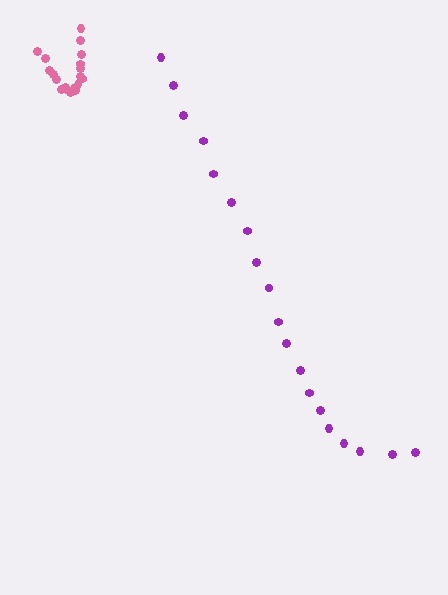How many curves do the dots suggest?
There are 2 distinct paths.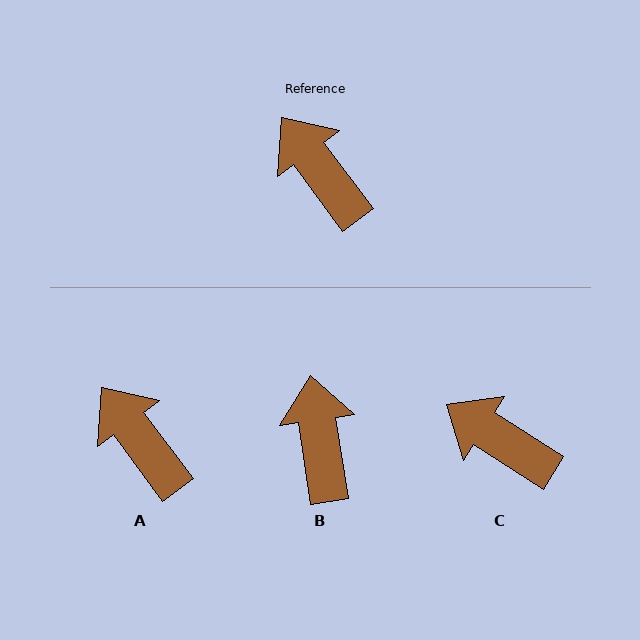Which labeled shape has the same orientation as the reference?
A.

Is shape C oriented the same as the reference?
No, it is off by about 21 degrees.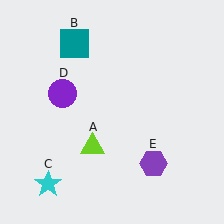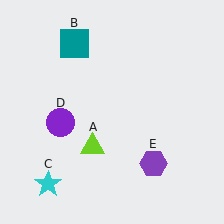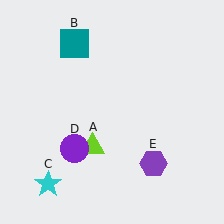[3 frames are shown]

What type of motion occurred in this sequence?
The purple circle (object D) rotated counterclockwise around the center of the scene.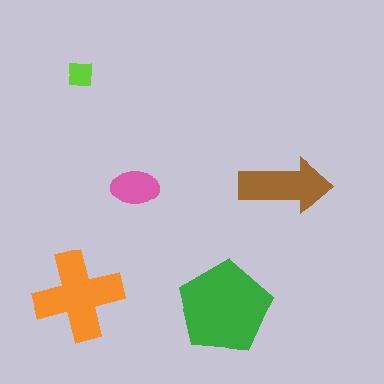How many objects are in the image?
There are 5 objects in the image.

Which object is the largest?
The green pentagon.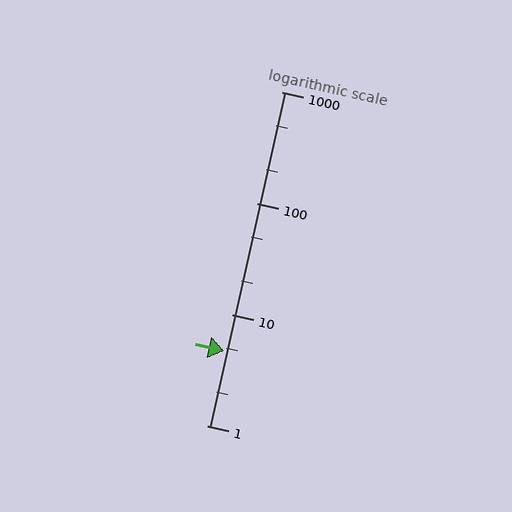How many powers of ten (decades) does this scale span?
The scale spans 3 decades, from 1 to 1000.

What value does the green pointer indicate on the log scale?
The pointer indicates approximately 4.7.